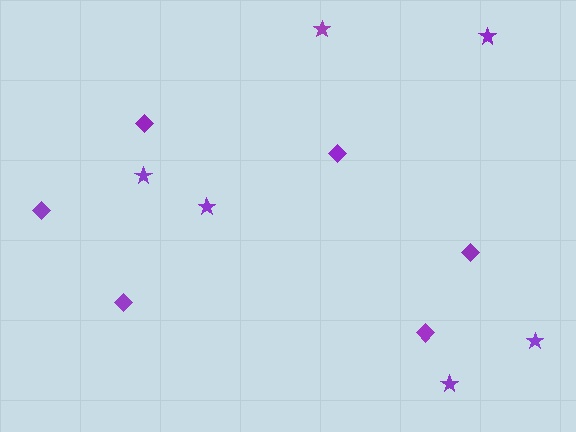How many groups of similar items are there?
There are 2 groups: one group of stars (6) and one group of diamonds (6).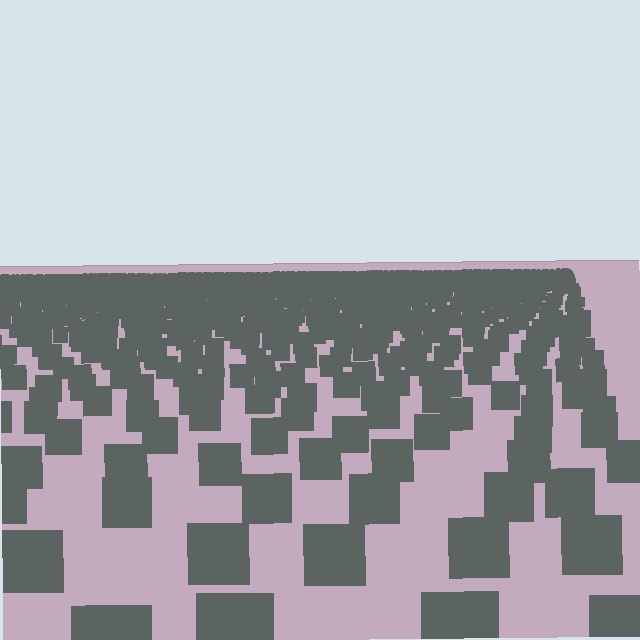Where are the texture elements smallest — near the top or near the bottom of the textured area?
Near the top.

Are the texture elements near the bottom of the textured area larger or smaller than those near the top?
Larger. Near the bottom, elements are closer to the viewer and appear at a bigger on-screen size.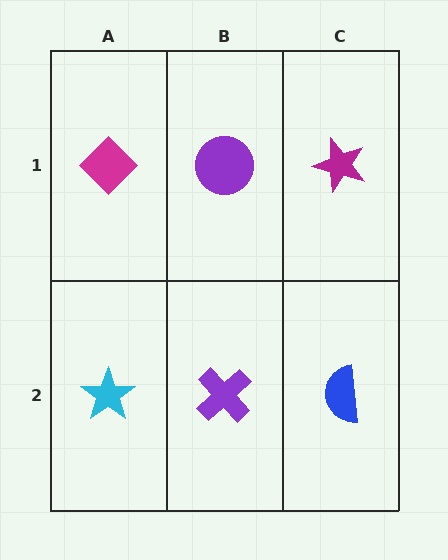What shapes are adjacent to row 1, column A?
A cyan star (row 2, column A), a purple circle (row 1, column B).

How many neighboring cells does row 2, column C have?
2.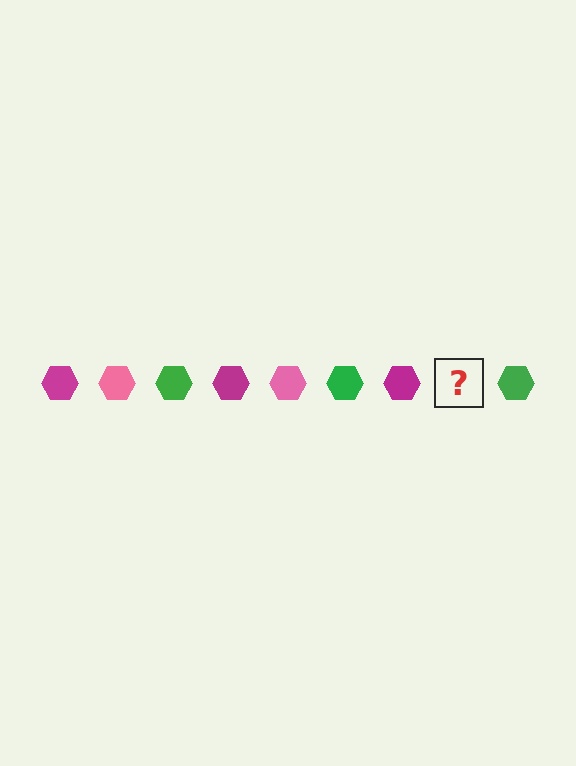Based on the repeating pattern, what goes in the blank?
The blank should be a pink hexagon.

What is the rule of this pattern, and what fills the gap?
The rule is that the pattern cycles through magenta, pink, green hexagons. The gap should be filled with a pink hexagon.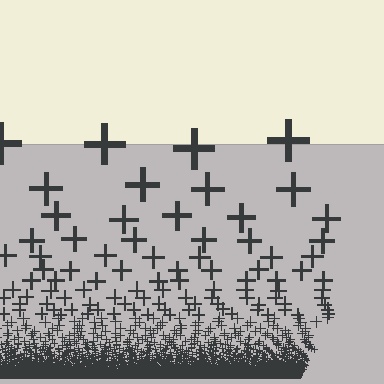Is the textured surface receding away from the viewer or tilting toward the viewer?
The surface appears to tilt toward the viewer. Texture elements get larger and sparser toward the top.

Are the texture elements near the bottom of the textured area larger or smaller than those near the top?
Smaller. The gradient is inverted — elements near the bottom are smaller and denser.